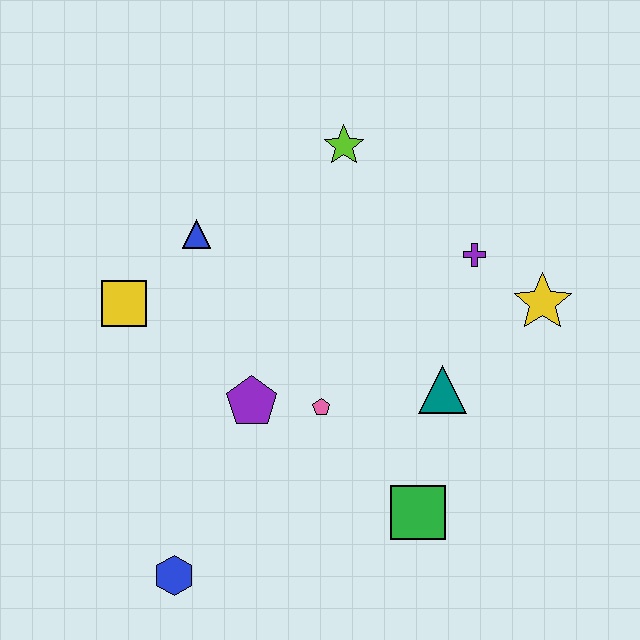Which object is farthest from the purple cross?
The blue hexagon is farthest from the purple cross.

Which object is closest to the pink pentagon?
The purple pentagon is closest to the pink pentagon.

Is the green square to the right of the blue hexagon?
Yes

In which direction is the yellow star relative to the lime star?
The yellow star is to the right of the lime star.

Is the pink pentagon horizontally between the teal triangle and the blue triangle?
Yes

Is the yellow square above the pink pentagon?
Yes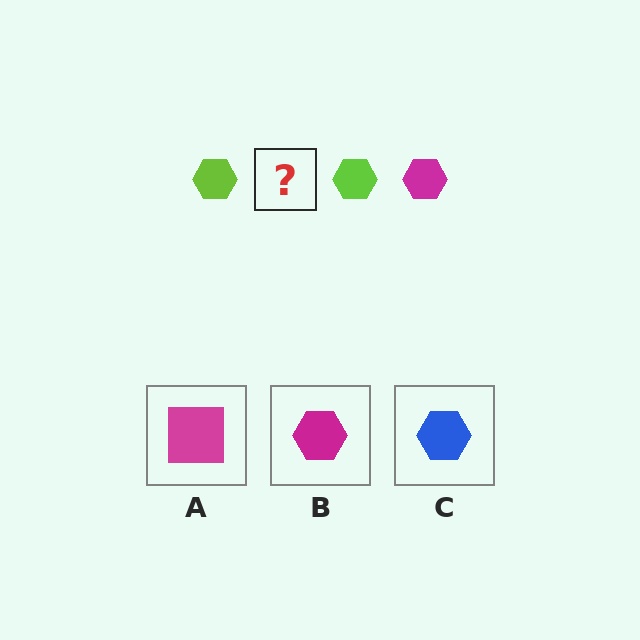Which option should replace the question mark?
Option B.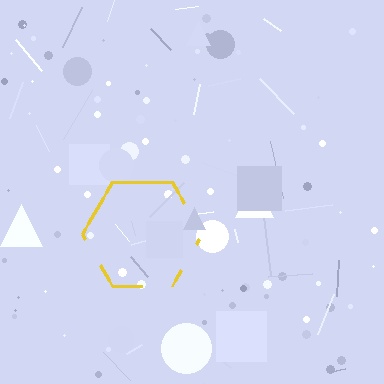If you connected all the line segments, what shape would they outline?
They would outline a hexagon.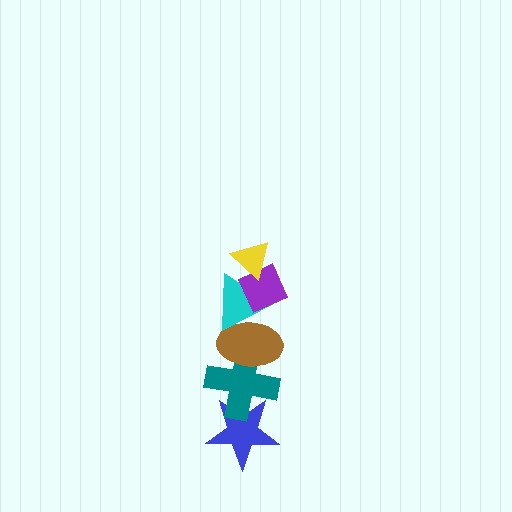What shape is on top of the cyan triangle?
The purple diamond is on top of the cyan triangle.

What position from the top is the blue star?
The blue star is 6th from the top.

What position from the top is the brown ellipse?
The brown ellipse is 4th from the top.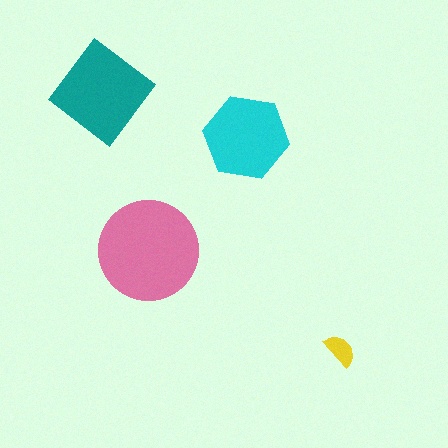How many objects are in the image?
There are 4 objects in the image.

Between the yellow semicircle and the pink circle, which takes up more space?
The pink circle.